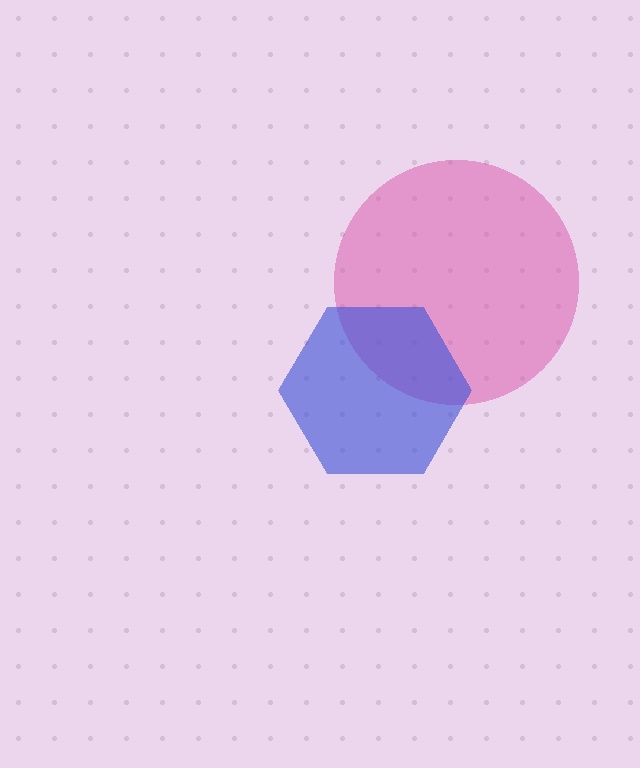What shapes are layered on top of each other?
The layered shapes are: a pink circle, a blue hexagon.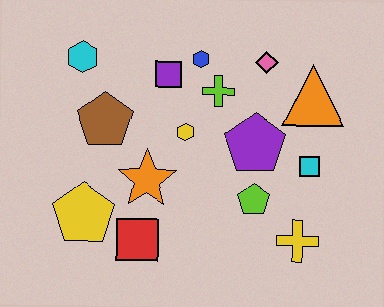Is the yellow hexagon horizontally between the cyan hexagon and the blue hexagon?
Yes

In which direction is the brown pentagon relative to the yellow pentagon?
The brown pentagon is above the yellow pentagon.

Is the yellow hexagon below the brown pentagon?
Yes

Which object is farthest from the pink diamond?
The yellow pentagon is farthest from the pink diamond.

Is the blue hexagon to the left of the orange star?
No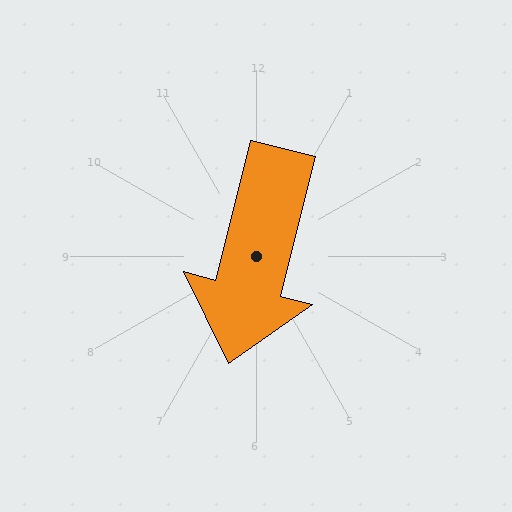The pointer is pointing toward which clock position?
Roughly 6 o'clock.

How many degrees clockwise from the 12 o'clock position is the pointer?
Approximately 194 degrees.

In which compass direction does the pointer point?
South.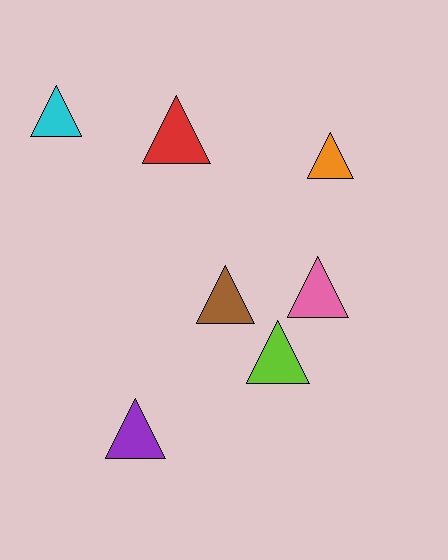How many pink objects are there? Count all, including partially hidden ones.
There is 1 pink object.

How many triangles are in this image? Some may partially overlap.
There are 7 triangles.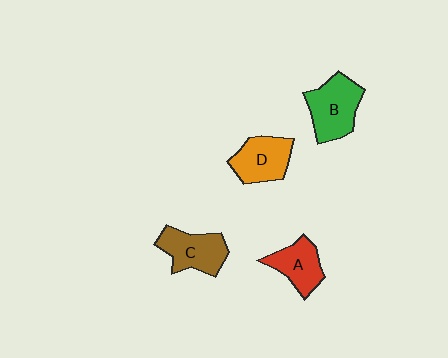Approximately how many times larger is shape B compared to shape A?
Approximately 1.3 times.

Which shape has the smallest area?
Shape A (red).